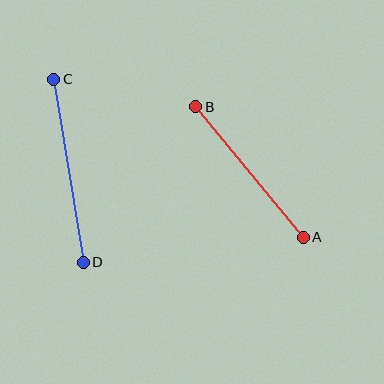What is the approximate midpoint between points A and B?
The midpoint is at approximately (250, 172) pixels.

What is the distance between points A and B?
The distance is approximately 169 pixels.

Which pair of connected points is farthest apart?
Points C and D are farthest apart.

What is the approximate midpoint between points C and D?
The midpoint is at approximately (68, 171) pixels.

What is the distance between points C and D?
The distance is approximately 185 pixels.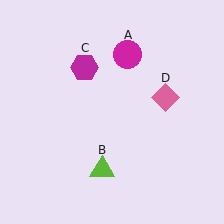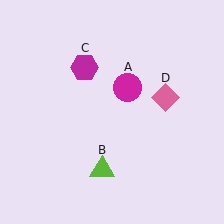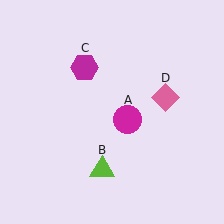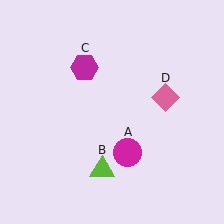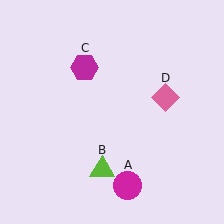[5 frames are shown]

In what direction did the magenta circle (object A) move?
The magenta circle (object A) moved down.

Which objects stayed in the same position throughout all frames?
Lime triangle (object B) and magenta hexagon (object C) and pink diamond (object D) remained stationary.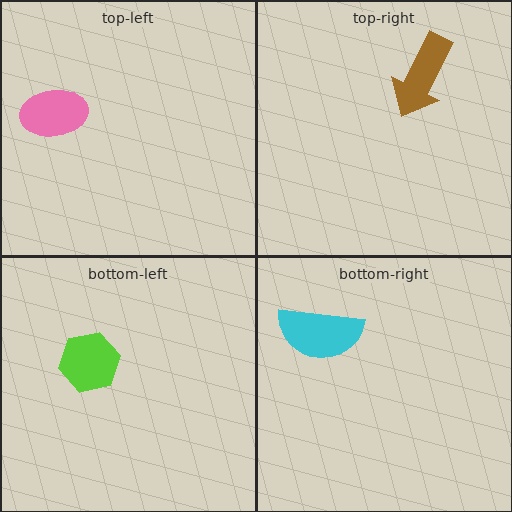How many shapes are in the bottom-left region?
1.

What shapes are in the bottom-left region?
The lime hexagon.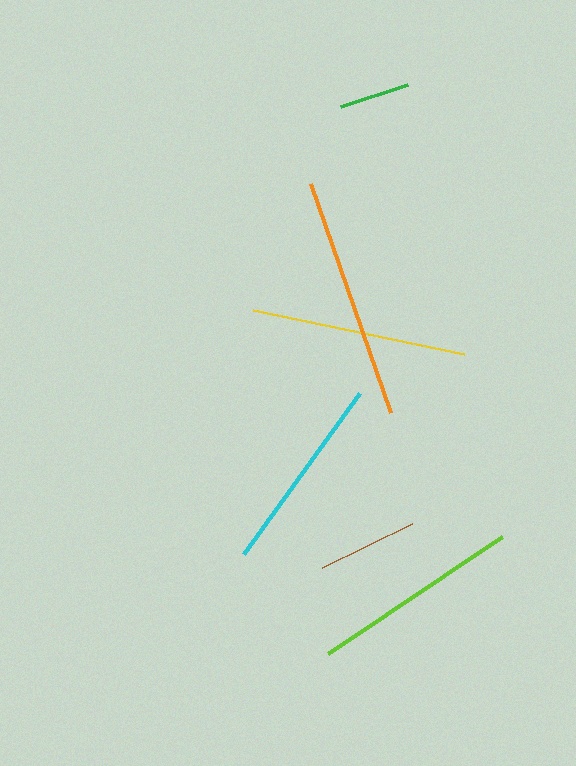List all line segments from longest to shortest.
From longest to shortest: orange, yellow, lime, cyan, brown, green.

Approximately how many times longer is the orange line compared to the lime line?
The orange line is approximately 1.2 times the length of the lime line.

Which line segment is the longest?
The orange line is the longest at approximately 242 pixels.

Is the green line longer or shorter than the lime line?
The lime line is longer than the green line.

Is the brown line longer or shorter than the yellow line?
The yellow line is longer than the brown line.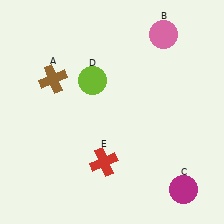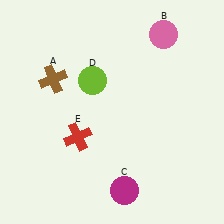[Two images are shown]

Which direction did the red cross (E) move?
The red cross (E) moved left.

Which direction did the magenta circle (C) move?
The magenta circle (C) moved left.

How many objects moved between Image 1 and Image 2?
2 objects moved between the two images.